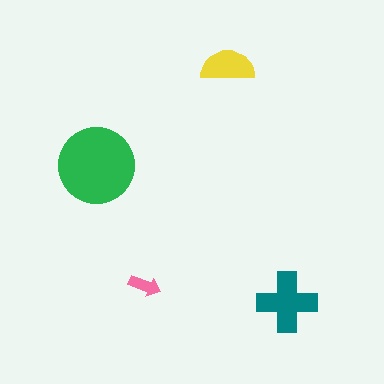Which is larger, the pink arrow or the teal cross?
The teal cross.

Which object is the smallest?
The pink arrow.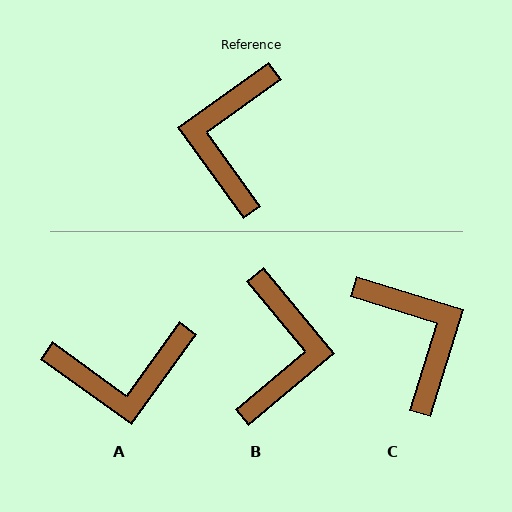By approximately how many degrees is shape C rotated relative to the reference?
Approximately 143 degrees clockwise.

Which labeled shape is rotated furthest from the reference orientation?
B, about 176 degrees away.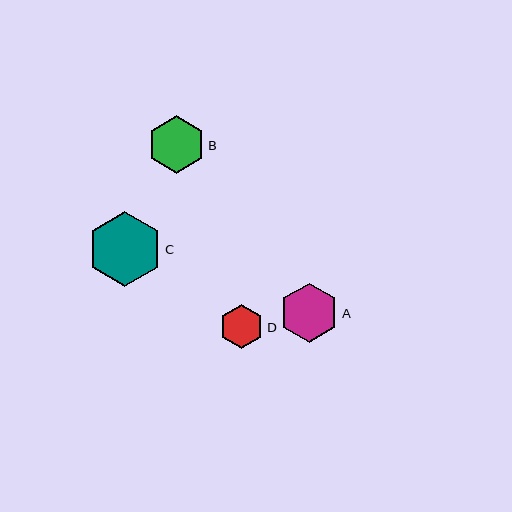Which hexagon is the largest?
Hexagon C is the largest with a size of approximately 75 pixels.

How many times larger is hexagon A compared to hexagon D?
Hexagon A is approximately 1.3 times the size of hexagon D.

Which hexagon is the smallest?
Hexagon D is the smallest with a size of approximately 44 pixels.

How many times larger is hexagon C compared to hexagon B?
Hexagon C is approximately 1.3 times the size of hexagon B.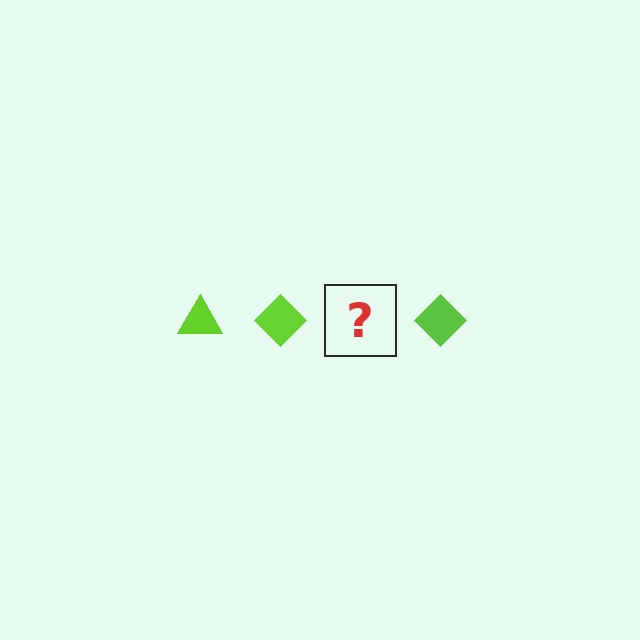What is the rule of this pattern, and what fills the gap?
The rule is that the pattern cycles through triangle, diamond shapes in lime. The gap should be filled with a lime triangle.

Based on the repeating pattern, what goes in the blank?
The blank should be a lime triangle.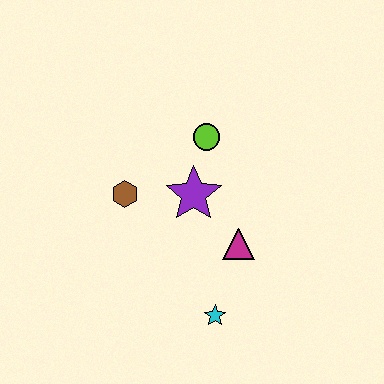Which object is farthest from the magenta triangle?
The brown hexagon is farthest from the magenta triangle.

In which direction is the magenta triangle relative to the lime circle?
The magenta triangle is below the lime circle.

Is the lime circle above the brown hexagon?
Yes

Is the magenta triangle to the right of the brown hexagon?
Yes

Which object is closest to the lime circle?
The purple star is closest to the lime circle.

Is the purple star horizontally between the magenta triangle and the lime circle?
No